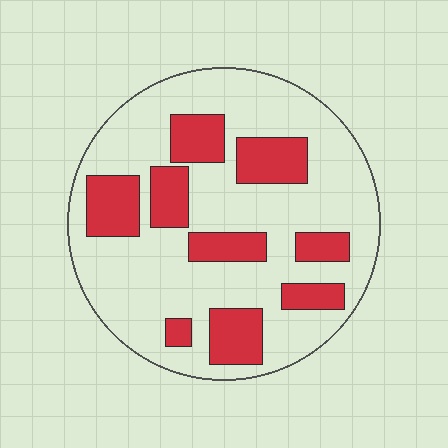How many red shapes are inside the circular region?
9.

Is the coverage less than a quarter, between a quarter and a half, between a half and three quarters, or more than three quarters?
Between a quarter and a half.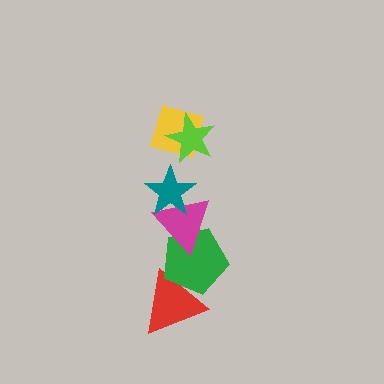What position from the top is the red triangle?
The red triangle is 6th from the top.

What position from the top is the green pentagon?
The green pentagon is 5th from the top.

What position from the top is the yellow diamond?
The yellow diamond is 2nd from the top.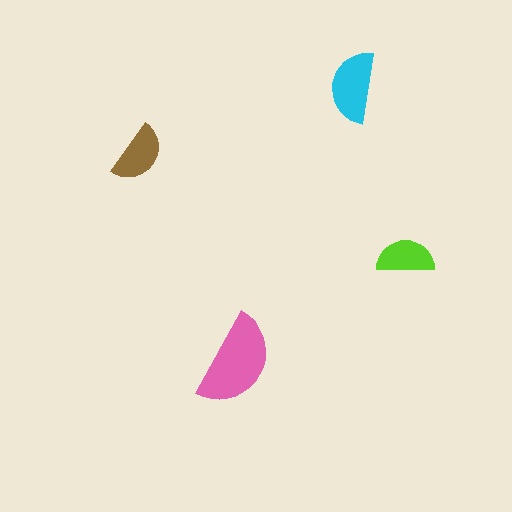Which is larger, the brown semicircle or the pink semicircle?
The pink one.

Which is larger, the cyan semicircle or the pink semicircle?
The pink one.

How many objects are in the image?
There are 4 objects in the image.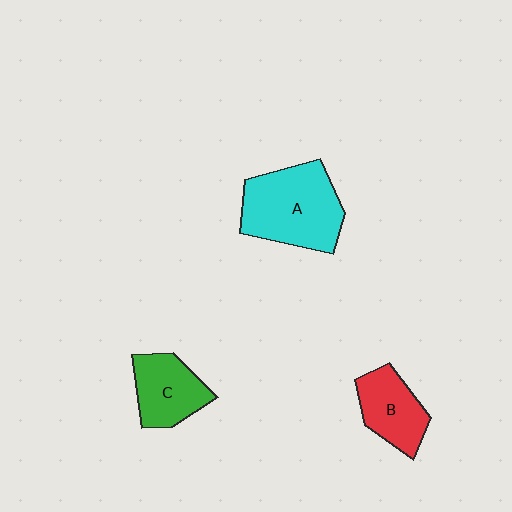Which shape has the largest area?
Shape A (cyan).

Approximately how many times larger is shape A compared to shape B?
Approximately 1.7 times.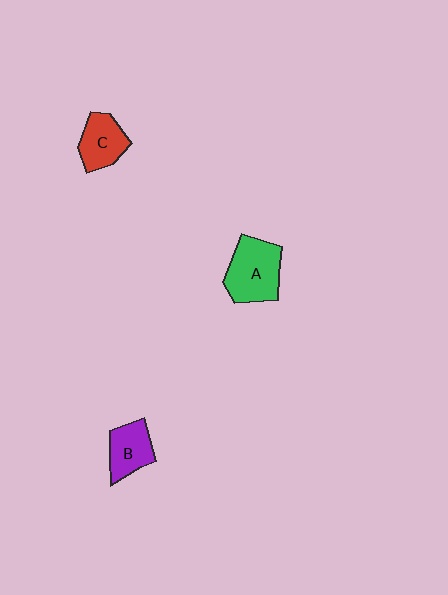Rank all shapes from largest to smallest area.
From largest to smallest: A (green), C (red), B (purple).